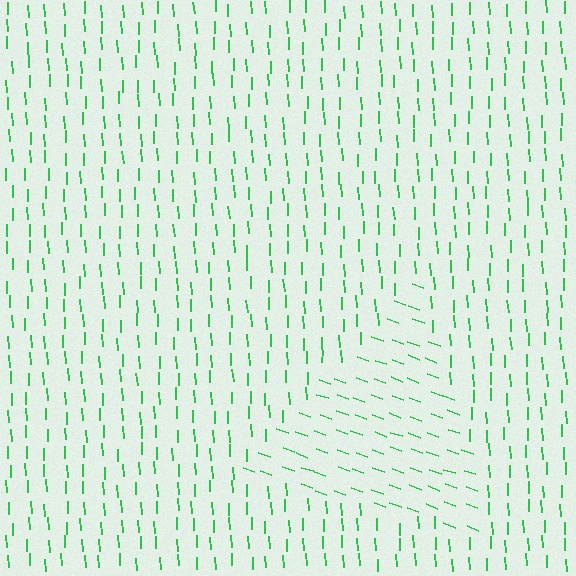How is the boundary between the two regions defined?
The boundary is defined purely by a change in line orientation (approximately 68 degrees difference). All lines are the same color and thickness.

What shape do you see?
I see a triangle.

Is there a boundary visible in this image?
Yes, there is a texture boundary formed by a change in line orientation.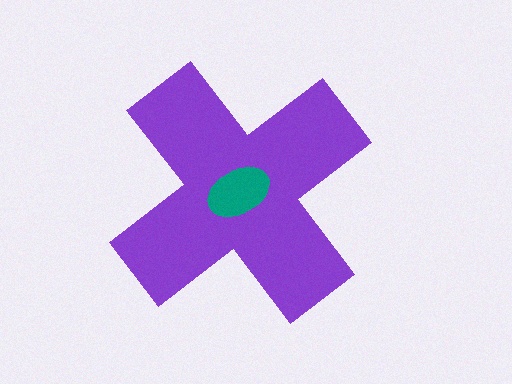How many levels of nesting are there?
2.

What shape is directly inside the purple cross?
The teal ellipse.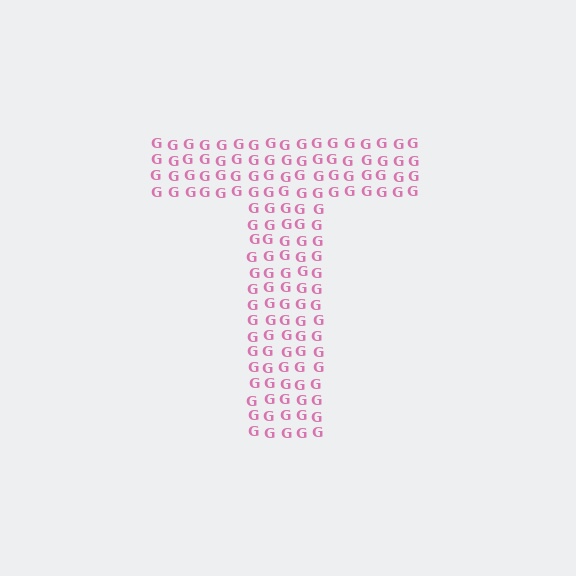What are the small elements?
The small elements are letter G's.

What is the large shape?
The large shape is the letter T.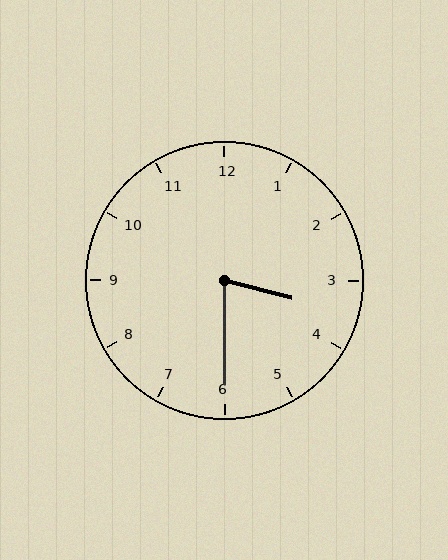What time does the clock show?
3:30.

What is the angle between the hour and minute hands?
Approximately 75 degrees.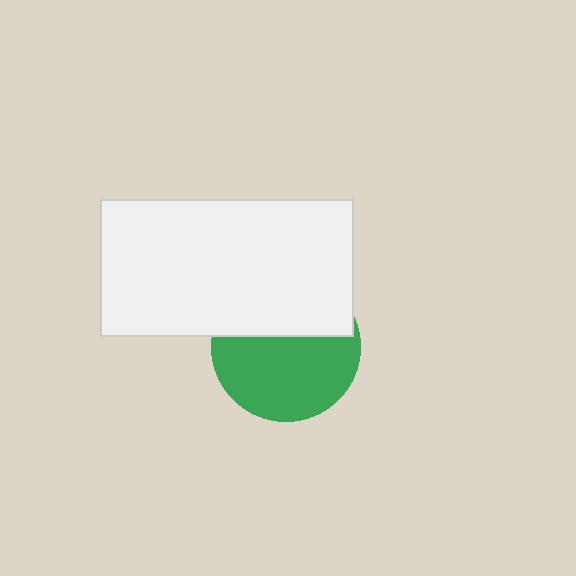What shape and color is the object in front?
The object in front is a white rectangle.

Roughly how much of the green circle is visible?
About half of it is visible (roughly 59%).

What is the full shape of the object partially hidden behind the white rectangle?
The partially hidden object is a green circle.